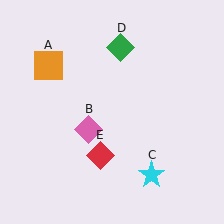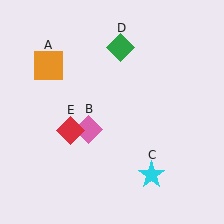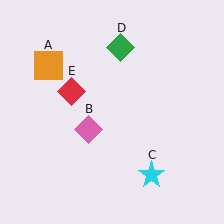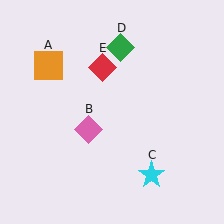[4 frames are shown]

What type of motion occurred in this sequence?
The red diamond (object E) rotated clockwise around the center of the scene.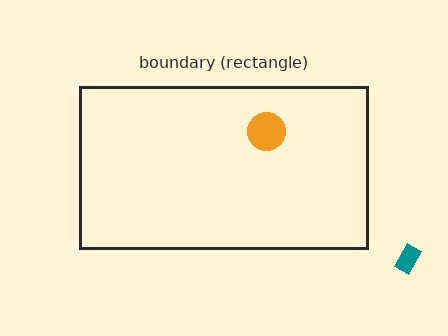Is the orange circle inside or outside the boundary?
Inside.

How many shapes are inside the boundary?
1 inside, 1 outside.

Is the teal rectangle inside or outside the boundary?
Outside.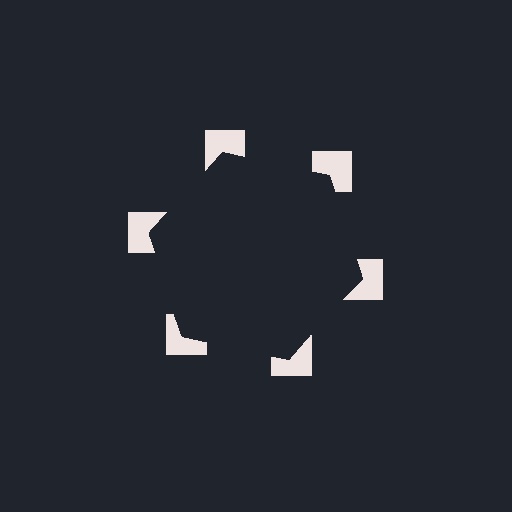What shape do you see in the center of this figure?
An illusory hexagon — its edges are inferred from the aligned wedge cuts in the notched squares, not physically drawn.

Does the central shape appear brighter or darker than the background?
It typically appears slightly darker than the background, even though no actual brightness change is drawn.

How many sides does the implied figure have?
6 sides.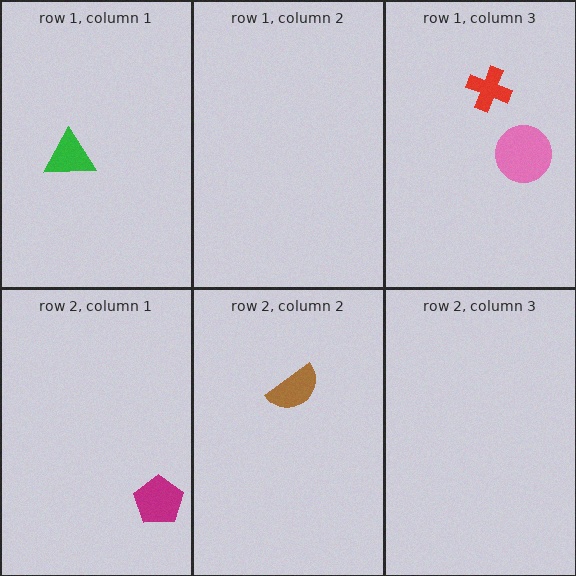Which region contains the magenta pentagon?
The row 2, column 1 region.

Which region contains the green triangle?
The row 1, column 1 region.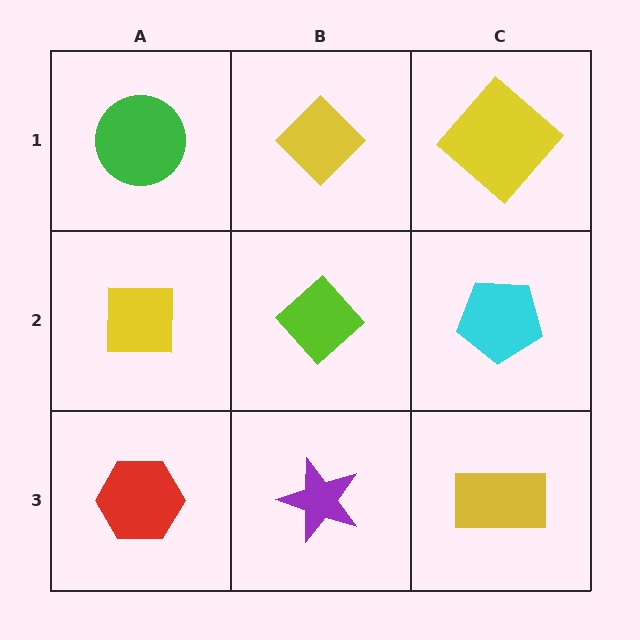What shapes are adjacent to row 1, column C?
A cyan pentagon (row 2, column C), a yellow diamond (row 1, column B).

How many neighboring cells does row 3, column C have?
2.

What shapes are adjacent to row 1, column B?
A lime diamond (row 2, column B), a green circle (row 1, column A), a yellow diamond (row 1, column C).